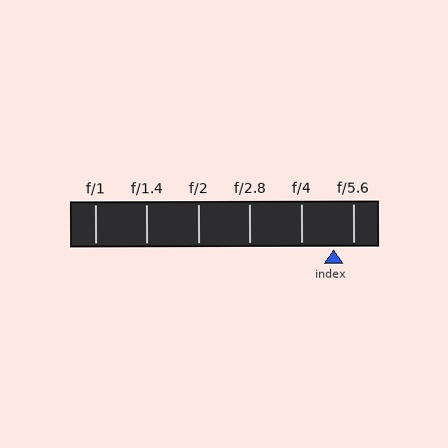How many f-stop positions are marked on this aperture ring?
There are 6 f-stop positions marked.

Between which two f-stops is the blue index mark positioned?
The index mark is between f/4 and f/5.6.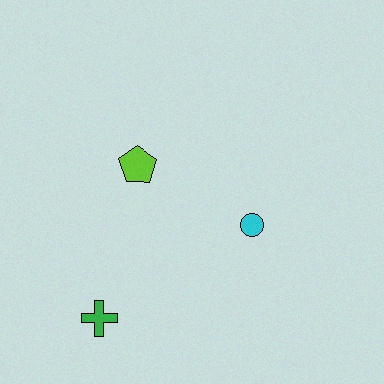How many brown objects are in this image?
There are no brown objects.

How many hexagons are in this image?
There are no hexagons.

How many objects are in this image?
There are 3 objects.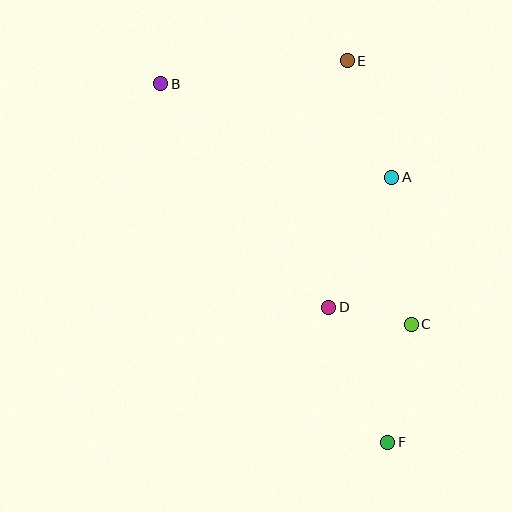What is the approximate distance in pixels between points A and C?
The distance between A and C is approximately 148 pixels.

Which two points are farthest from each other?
Points B and F are farthest from each other.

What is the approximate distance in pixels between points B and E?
The distance between B and E is approximately 188 pixels.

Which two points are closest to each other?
Points C and D are closest to each other.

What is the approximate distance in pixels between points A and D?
The distance between A and D is approximately 144 pixels.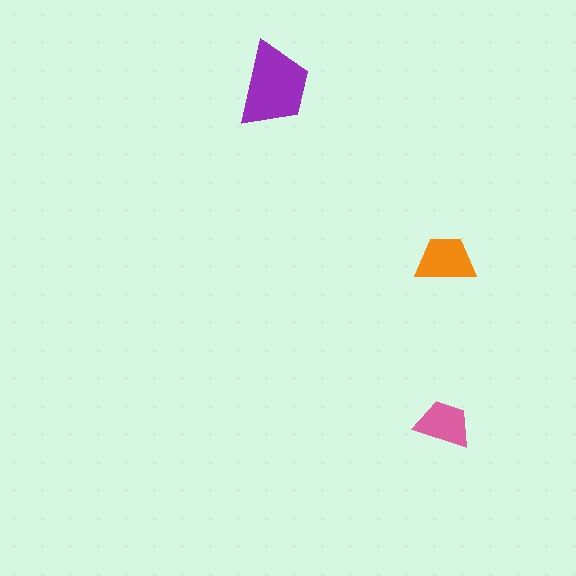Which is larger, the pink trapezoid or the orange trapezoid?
The orange one.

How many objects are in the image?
There are 3 objects in the image.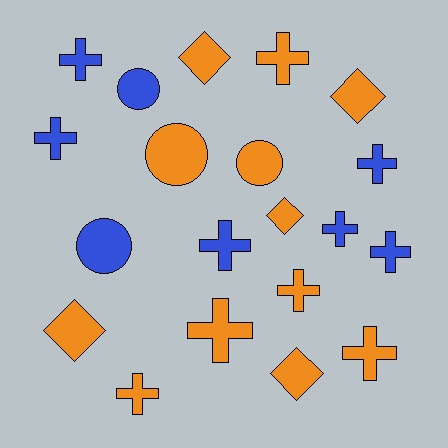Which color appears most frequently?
Orange, with 12 objects.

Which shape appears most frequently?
Cross, with 11 objects.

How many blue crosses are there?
There are 6 blue crosses.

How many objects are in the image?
There are 20 objects.